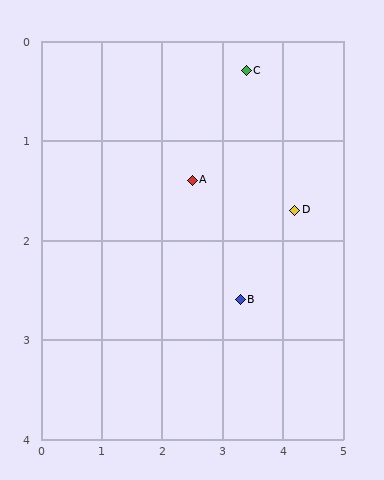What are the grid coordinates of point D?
Point D is at approximately (4.2, 1.7).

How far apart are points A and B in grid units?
Points A and B are about 1.4 grid units apart.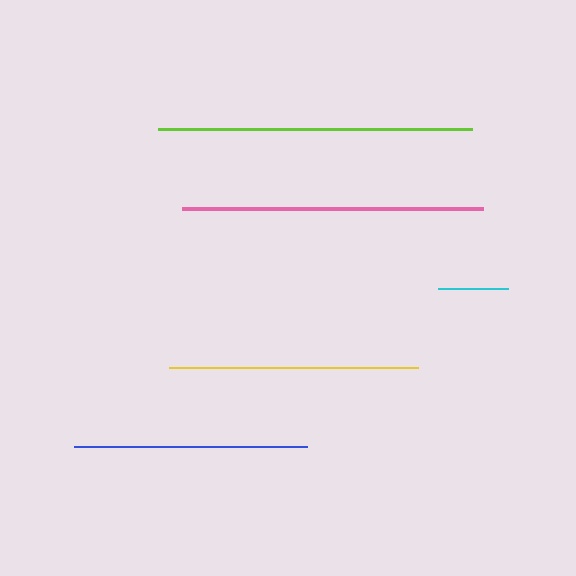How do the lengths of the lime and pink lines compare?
The lime and pink lines are approximately the same length.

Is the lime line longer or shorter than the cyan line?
The lime line is longer than the cyan line.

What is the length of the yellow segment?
The yellow segment is approximately 249 pixels long.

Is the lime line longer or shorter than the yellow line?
The lime line is longer than the yellow line.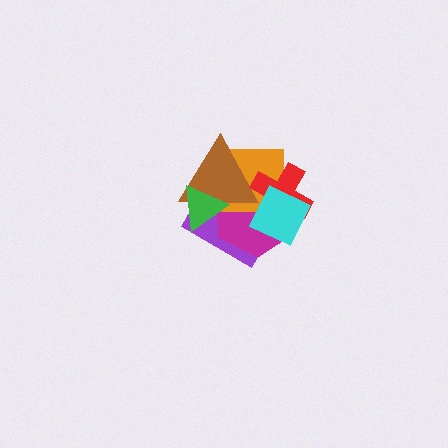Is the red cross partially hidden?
Yes, it is partially covered by another shape.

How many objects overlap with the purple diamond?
6 objects overlap with the purple diamond.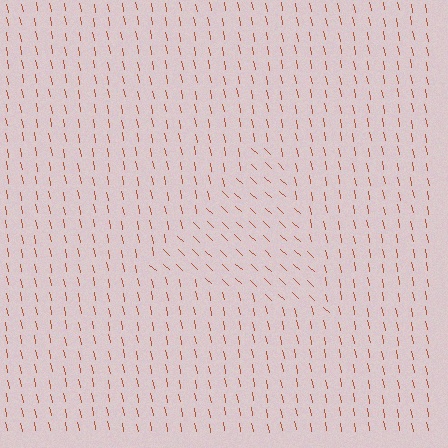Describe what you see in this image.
The image is filled with small brown line segments. A triangle region in the image has lines oriented differently from the surrounding lines, creating a visible texture boundary.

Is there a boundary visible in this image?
Yes, there is a texture boundary formed by a change in line orientation.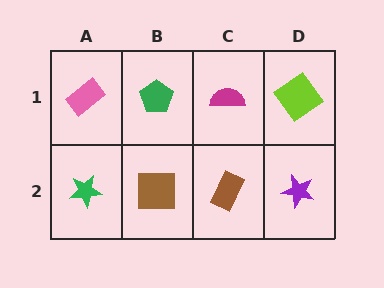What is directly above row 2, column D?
A lime diamond.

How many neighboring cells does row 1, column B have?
3.